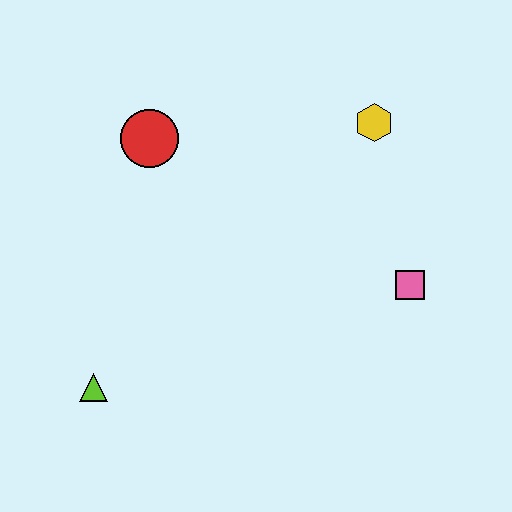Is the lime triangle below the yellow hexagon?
Yes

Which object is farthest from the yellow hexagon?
The lime triangle is farthest from the yellow hexagon.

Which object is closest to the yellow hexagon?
The pink square is closest to the yellow hexagon.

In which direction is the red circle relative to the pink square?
The red circle is to the left of the pink square.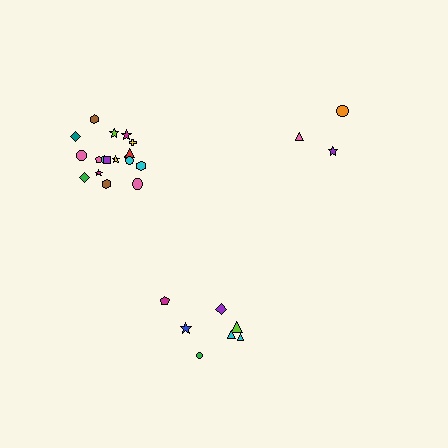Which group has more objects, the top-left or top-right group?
The top-left group.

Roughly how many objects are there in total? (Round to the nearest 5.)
Roughly 30 objects in total.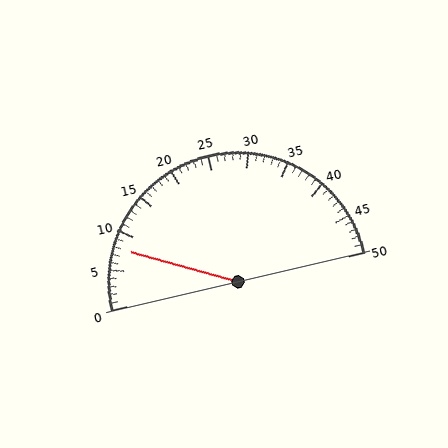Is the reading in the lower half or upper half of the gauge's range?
The reading is in the lower half of the range (0 to 50).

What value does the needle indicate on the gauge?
The needle indicates approximately 8.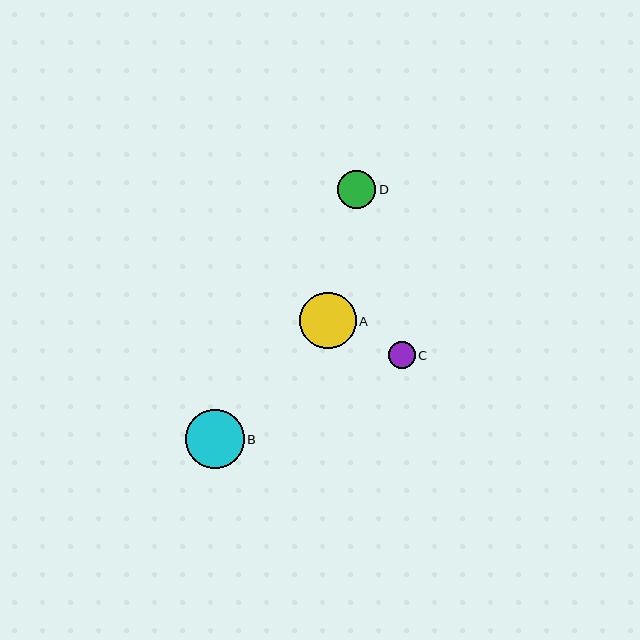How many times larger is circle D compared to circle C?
Circle D is approximately 1.4 times the size of circle C.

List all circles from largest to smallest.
From largest to smallest: B, A, D, C.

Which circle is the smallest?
Circle C is the smallest with a size of approximately 27 pixels.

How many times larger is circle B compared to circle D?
Circle B is approximately 1.5 times the size of circle D.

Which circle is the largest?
Circle B is the largest with a size of approximately 58 pixels.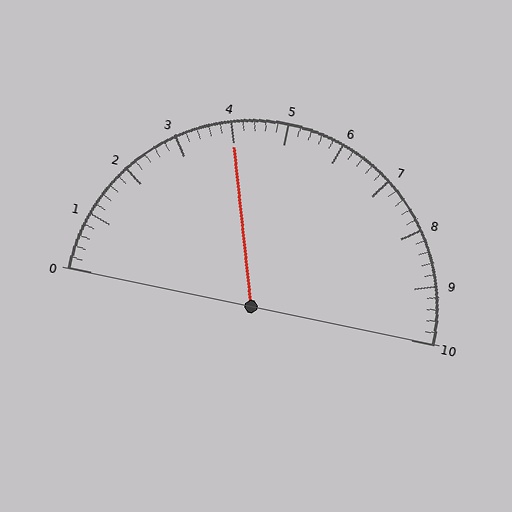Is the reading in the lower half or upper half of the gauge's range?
The reading is in the lower half of the range (0 to 10).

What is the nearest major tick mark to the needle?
The nearest major tick mark is 4.